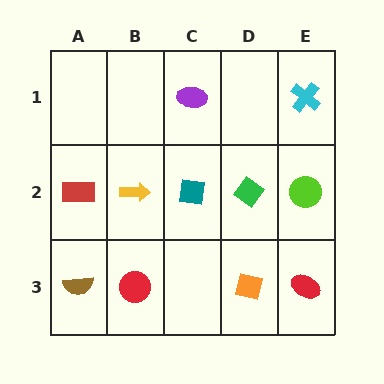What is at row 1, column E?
A cyan cross.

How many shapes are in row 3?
4 shapes.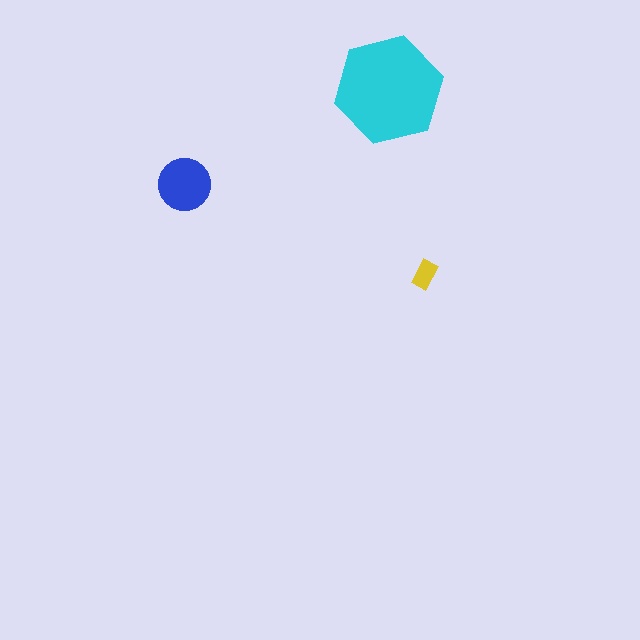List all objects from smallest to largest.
The yellow rectangle, the blue circle, the cyan hexagon.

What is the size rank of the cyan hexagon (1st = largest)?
1st.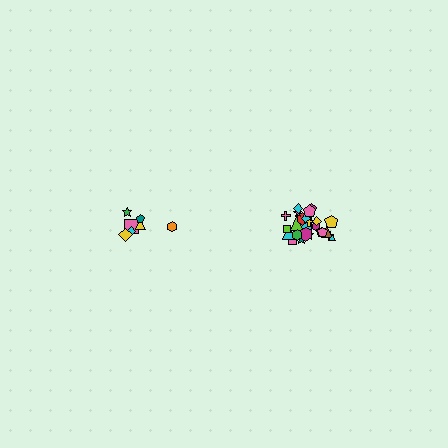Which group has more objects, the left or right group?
The right group.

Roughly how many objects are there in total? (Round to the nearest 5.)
Roughly 30 objects in total.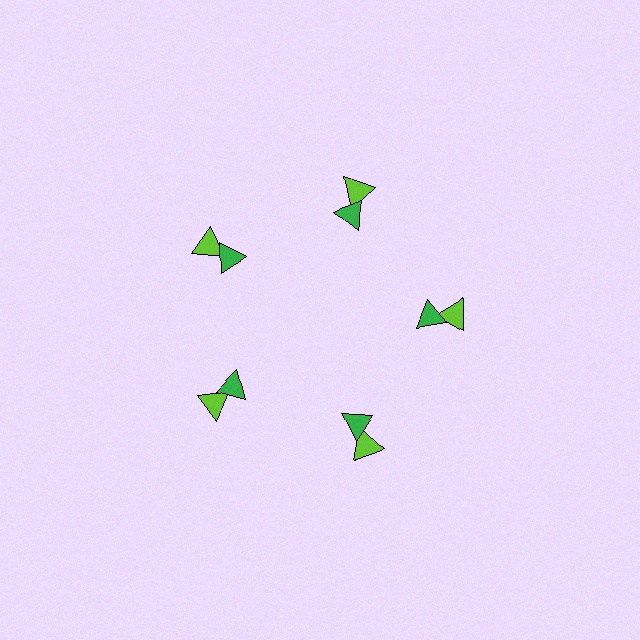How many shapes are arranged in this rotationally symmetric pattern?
There are 10 shapes, arranged in 5 groups of 2.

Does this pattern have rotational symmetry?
Yes, this pattern has 5-fold rotational symmetry. It looks the same after rotating 72 degrees around the center.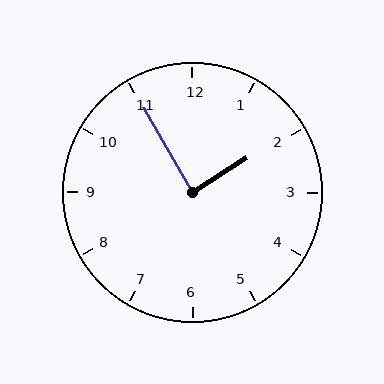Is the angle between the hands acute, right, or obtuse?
It is right.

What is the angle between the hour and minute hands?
Approximately 88 degrees.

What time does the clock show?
1:55.